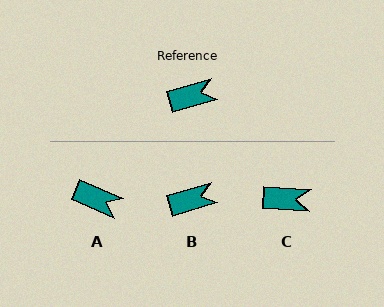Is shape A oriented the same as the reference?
No, it is off by about 40 degrees.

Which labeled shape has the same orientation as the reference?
B.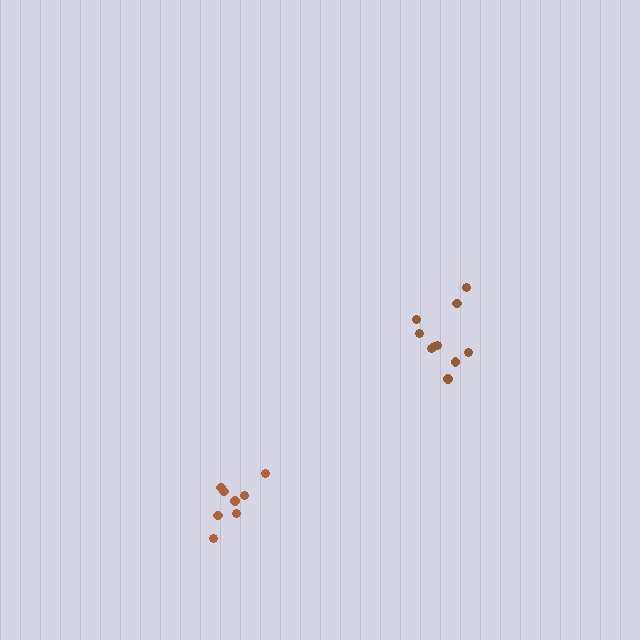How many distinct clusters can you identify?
There are 2 distinct clusters.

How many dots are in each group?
Group 1: 10 dots, Group 2: 8 dots (18 total).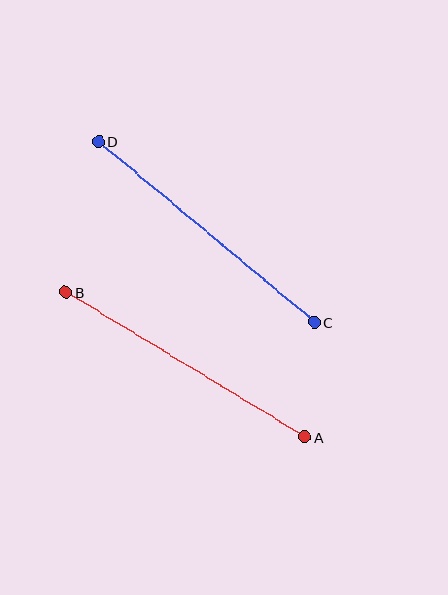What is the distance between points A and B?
The distance is approximately 279 pixels.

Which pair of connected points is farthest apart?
Points C and D are farthest apart.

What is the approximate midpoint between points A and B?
The midpoint is at approximately (185, 365) pixels.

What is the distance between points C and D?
The distance is approximately 282 pixels.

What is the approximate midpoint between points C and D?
The midpoint is at approximately (207, 232) pixels.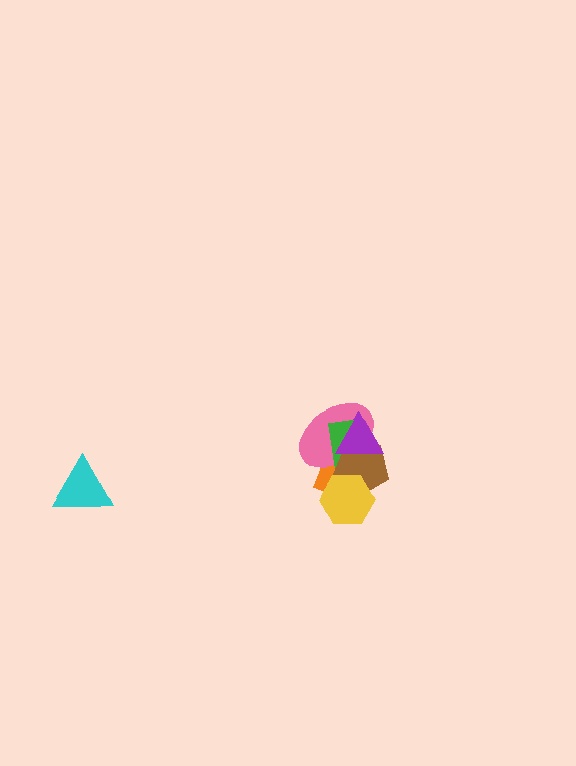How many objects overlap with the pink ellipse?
4 objects overlap with the pink ellipse.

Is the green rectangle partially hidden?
Yes, it is partially covered by another shape.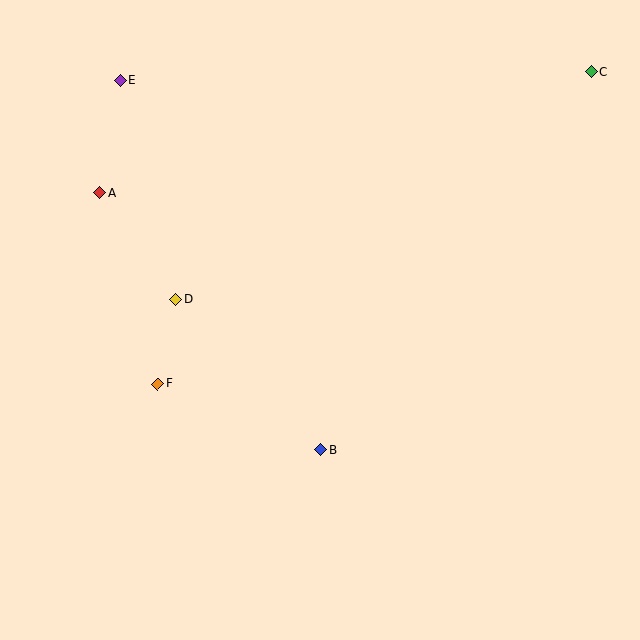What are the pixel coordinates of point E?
Point E is at (121, 80).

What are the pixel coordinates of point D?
Point D is at (176, 299).